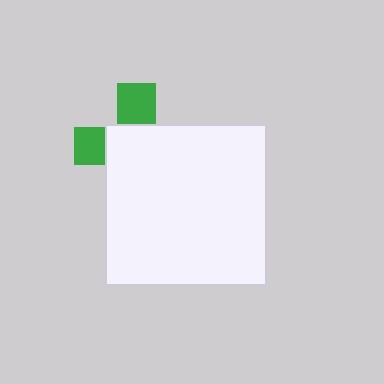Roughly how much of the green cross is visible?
A small part of it is visible (roughly 34%).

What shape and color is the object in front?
The object in front is a white square.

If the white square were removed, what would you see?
You would see the complete green cross.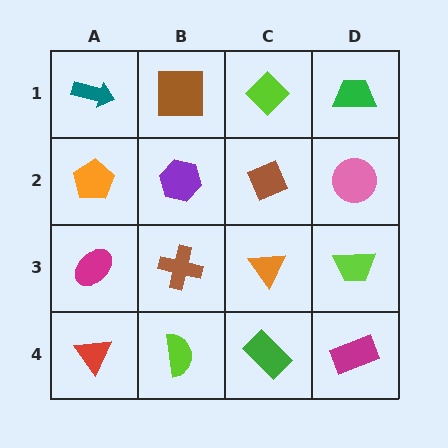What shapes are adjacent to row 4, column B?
A brown cross (row 3, column B), a red triangle (row 4, column A), a green rectangle (row 4, column C).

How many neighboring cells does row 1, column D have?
2.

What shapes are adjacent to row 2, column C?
A lime diamond (row 1, column C), an orange triangle (row 3, column C), a purple hexagon (row 2, column B), a pink circle (row 2, column D).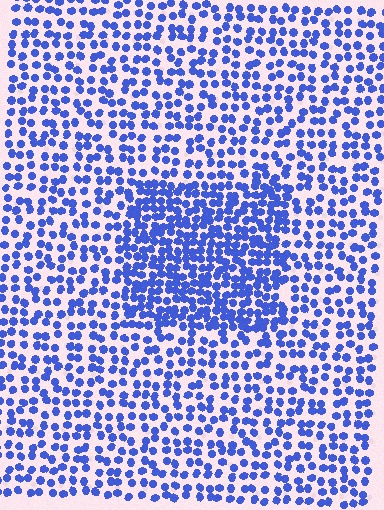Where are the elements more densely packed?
The elements are more densely packed inside the rectangle boundary.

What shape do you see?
I see a rectangle.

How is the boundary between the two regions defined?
The boundary is defined by a change in element density (approximately 1.8x ratio). All elements are the same color, size, and shape.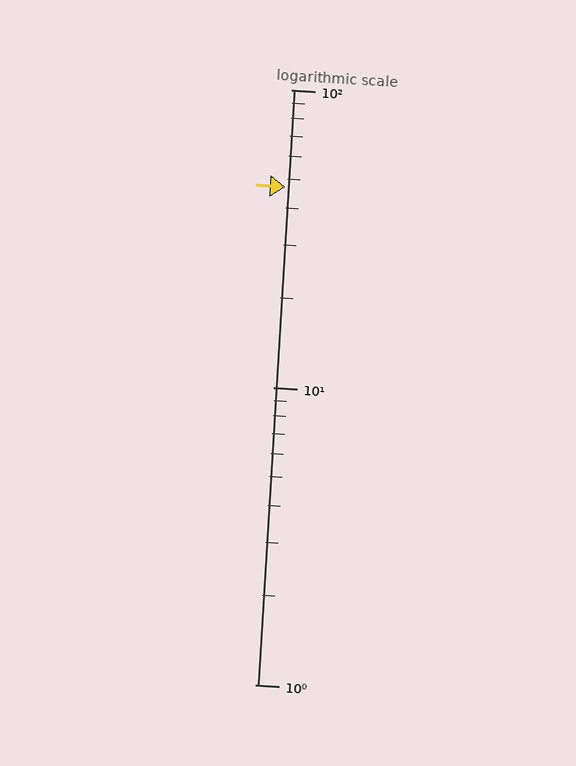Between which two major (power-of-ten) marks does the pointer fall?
The pointer is between 10 and 100.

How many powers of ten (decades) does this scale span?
The scale spans 2 decades, from 1 to 100.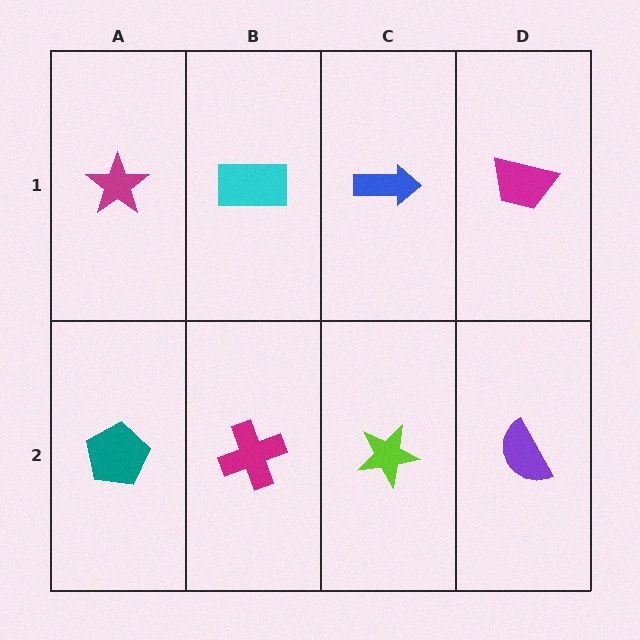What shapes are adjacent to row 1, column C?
A lime star (row 2, column C), a cyan rectangle (row 1, column B), a magenta trapezoid (row 1, column D).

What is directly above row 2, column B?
A cyan rectangle.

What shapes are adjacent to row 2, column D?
A magenta trapezoid (row 1, column D), a lime star (row 2, column C).